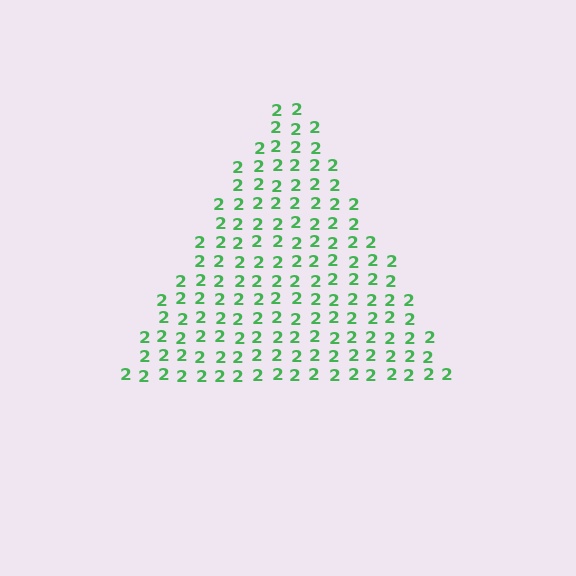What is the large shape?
The large shape is a triangle.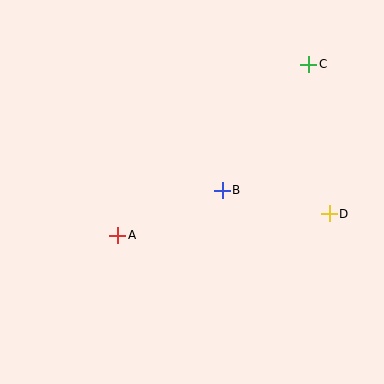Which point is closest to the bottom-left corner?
Point A is closest to the bottom-left corner.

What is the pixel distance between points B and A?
The distance between B and A is 114 pixels.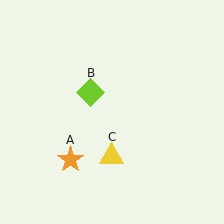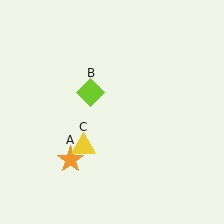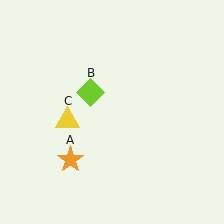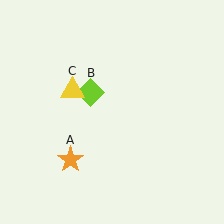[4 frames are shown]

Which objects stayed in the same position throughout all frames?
Orange star (object A) and lime diamond (object B) remained stationary.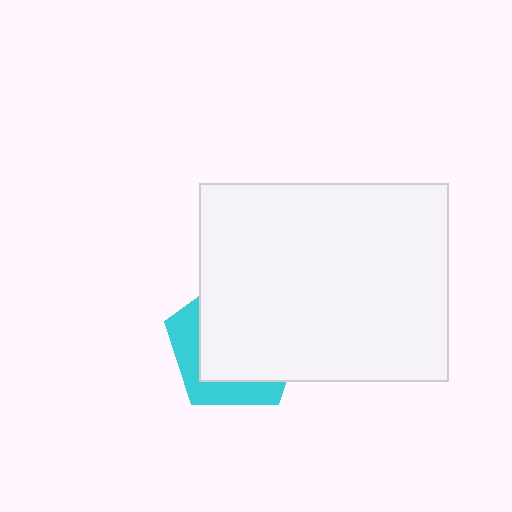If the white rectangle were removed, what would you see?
You would see the complete cyan pentagon.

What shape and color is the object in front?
The object in front is a white rectangle.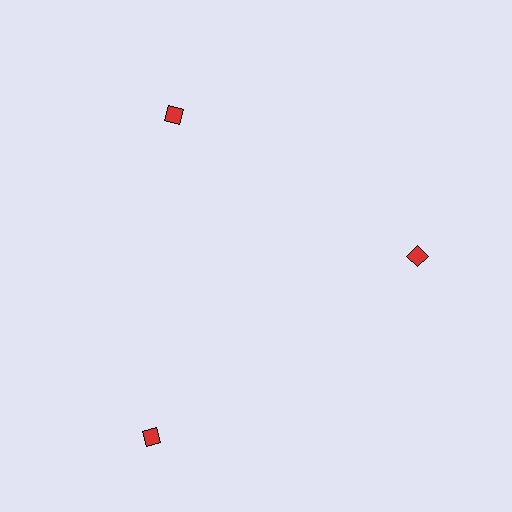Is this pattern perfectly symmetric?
No. The 3 red diamonds are arranged in a ring, but one element near the 7 o'clock position is pushed outward from the center, breaking the 3-fold rotational symmetry.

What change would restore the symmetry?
The symmetry would be restored by moving it inward, back onto the ring so that all 3 diamonds sit at equal angles and equal distance from the center.